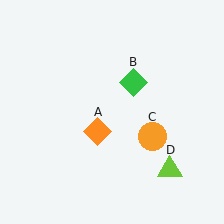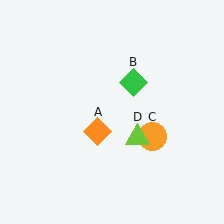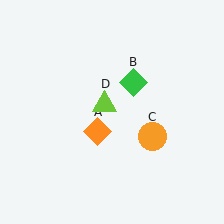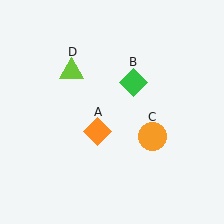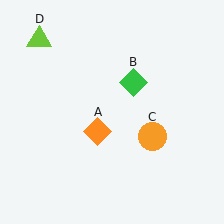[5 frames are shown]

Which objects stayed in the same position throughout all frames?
Orange diamond (object A) and green diamond (object B) and orange circle (object C) remained stationary.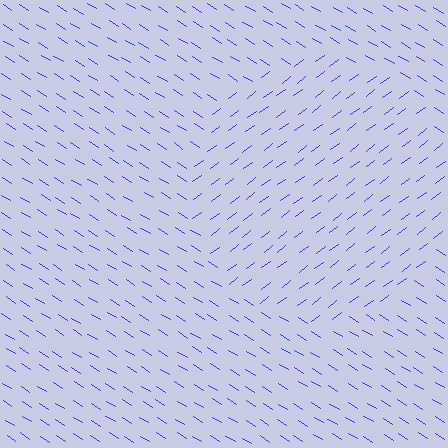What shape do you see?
I see a circle.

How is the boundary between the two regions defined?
The boundary is defined purely by a change in line orientation (approximately 69 degrees difference). All lines are the same color and thickness.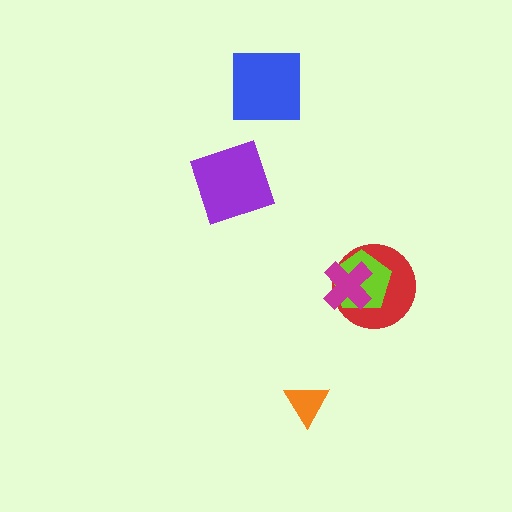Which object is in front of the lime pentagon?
The magenta cross is in front of the lime pentagon.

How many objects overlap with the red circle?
2 objects overlap with the red circle.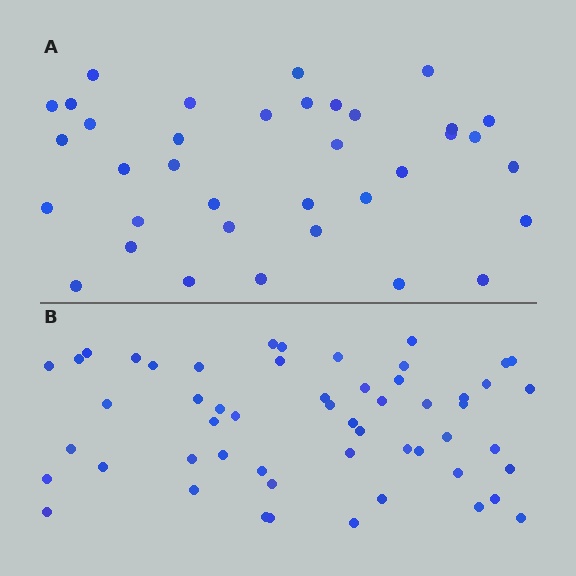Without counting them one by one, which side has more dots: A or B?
Region B (the bottom region) has more dots.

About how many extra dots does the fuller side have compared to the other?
Region B has approximately 20 more dots than region A.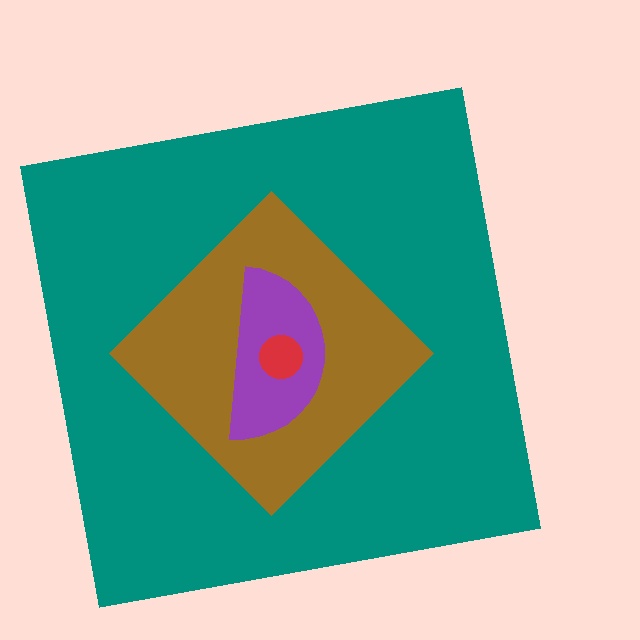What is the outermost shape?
The teal square.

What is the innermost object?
The red circle.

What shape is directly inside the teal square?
The brown diamond.